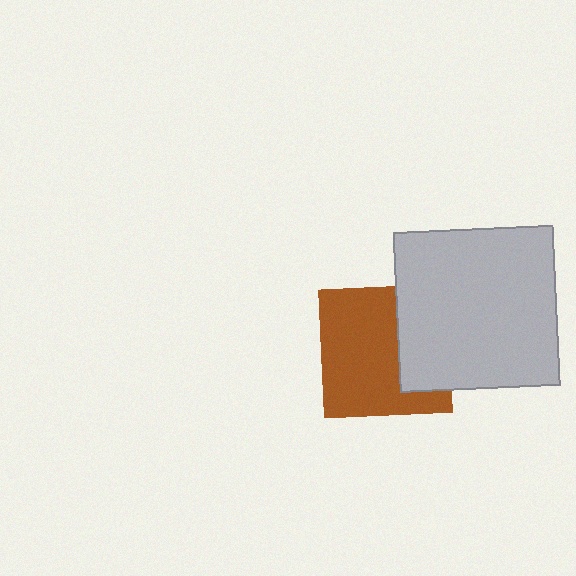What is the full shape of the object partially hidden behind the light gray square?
The partially hidden object is a brown square.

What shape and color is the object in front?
The object in front is a light gray square.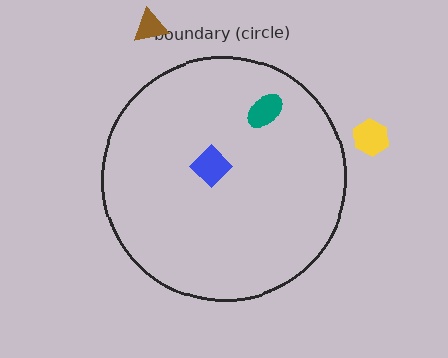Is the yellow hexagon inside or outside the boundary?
Outside.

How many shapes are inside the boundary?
2 inside, 2 outside.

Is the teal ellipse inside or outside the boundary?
Inside.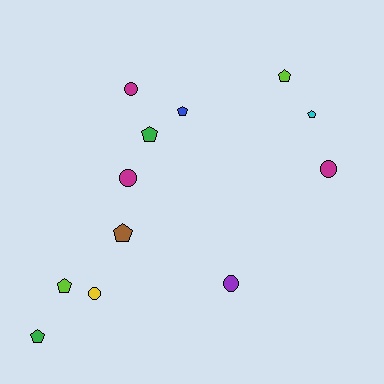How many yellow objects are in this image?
There is 1 yellow object.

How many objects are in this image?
There are 12 objects.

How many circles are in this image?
There are 5 circles.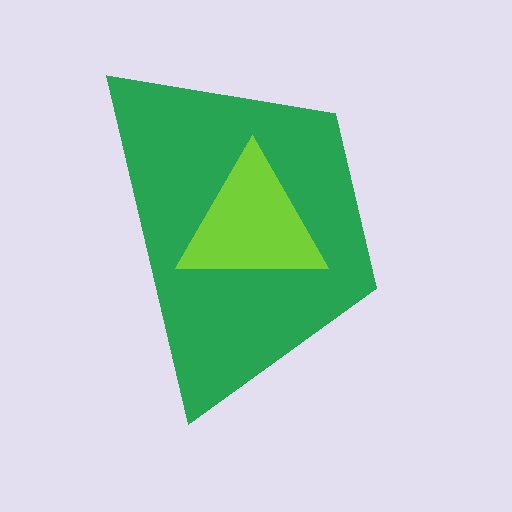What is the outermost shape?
The green trapezoid.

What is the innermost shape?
The lime triangle.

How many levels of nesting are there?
2.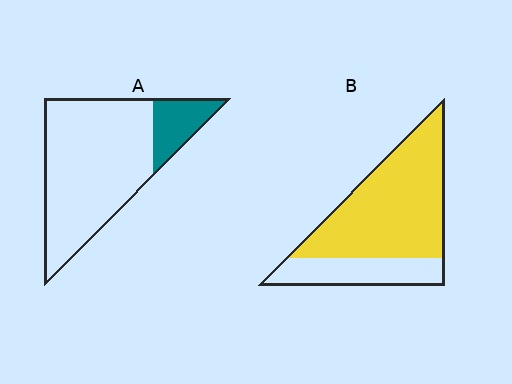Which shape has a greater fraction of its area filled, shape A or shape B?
Shape B.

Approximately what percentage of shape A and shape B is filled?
A is approximately 15% and B is approximately 75%.